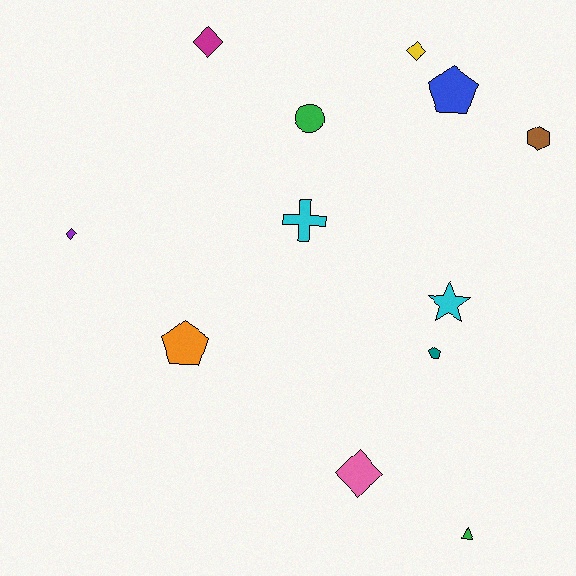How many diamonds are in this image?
There are 4 diamonds.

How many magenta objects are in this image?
There is 1 magenta object.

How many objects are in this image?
There are 12 objects.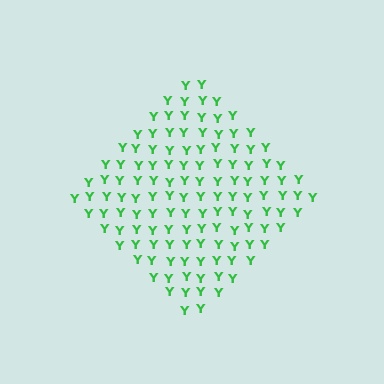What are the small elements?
The small elements are letter Y's.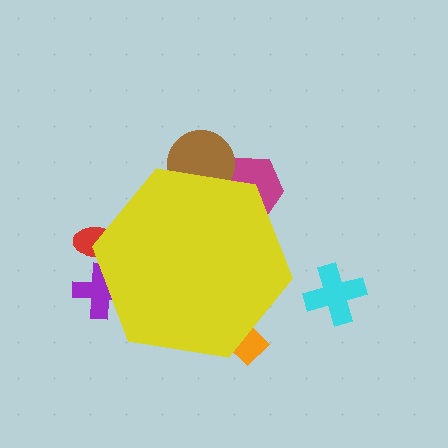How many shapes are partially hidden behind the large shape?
5 shapes are partially hidden.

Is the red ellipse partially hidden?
Yes, the red ellipse is partially hidden behind the yellow hexagon.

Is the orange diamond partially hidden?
Yes, the orange diamond is partially hidden behind the yellow hexagon.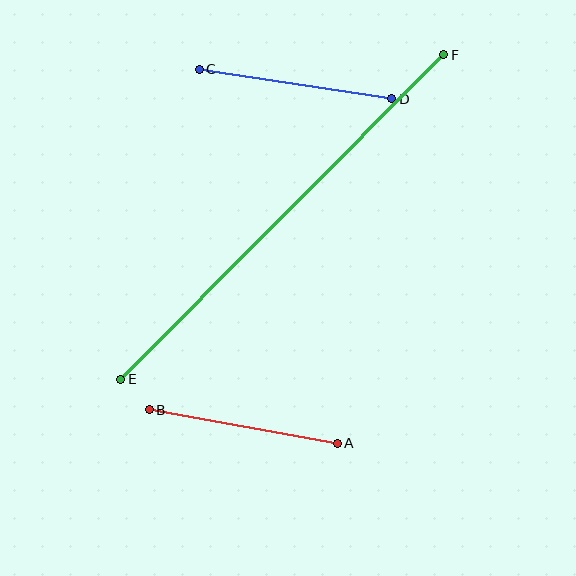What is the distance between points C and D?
The distance is approximately 195 pixels.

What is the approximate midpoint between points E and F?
The midpoint is at approximately (282, 217) pixels.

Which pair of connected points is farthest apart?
Points E and F are farthest apart.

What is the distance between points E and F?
The distance is approximately 458 pixels.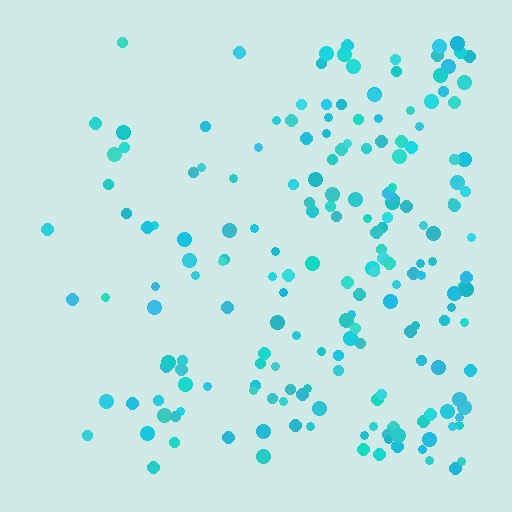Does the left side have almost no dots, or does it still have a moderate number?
Still a moderate number, just noticeably fewer than the right.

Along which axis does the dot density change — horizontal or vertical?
Horizontal.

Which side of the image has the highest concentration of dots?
The right.